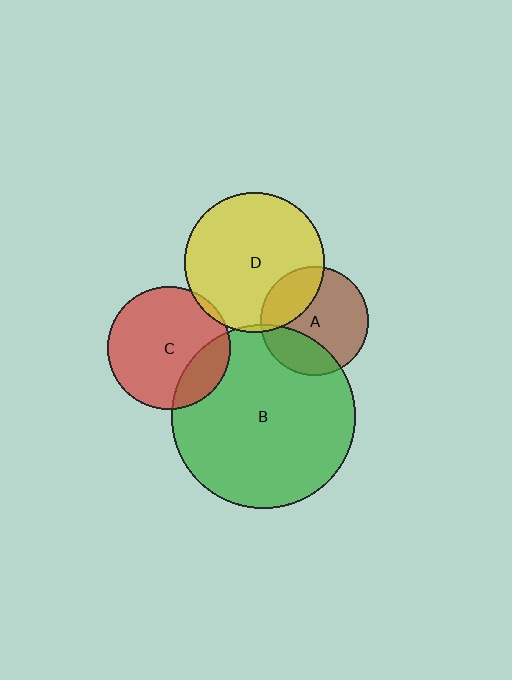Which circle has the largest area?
Circle B (green).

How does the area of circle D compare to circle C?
Approximately 1.3 times.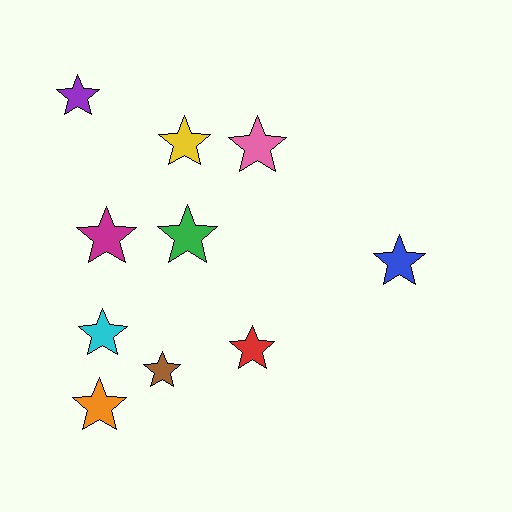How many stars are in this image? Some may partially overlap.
There are 10 stars.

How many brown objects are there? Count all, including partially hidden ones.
There is 1 brown object.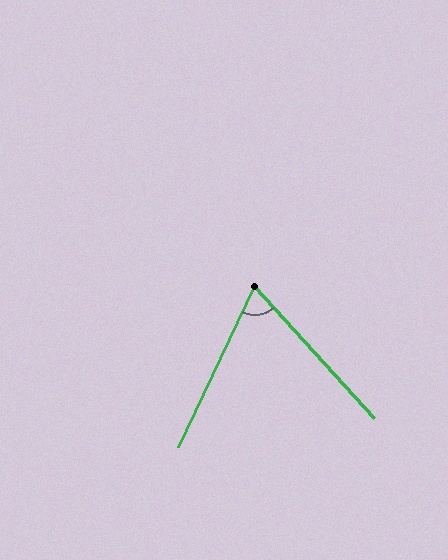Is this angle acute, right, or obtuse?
It is acute.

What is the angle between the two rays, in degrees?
Approximately 68 degrees.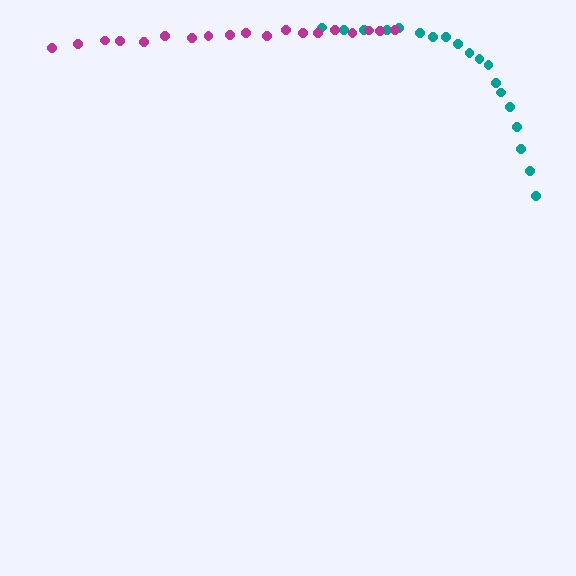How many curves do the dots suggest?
There are 2 distinct paths.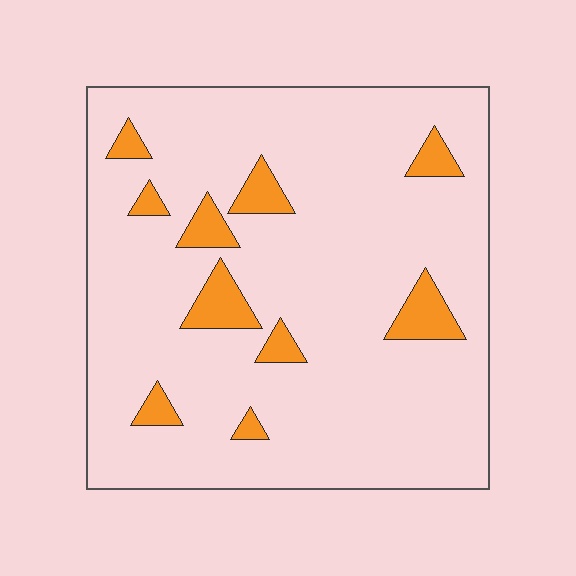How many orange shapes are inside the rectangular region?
10.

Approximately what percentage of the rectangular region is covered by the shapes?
Approximately 10%.